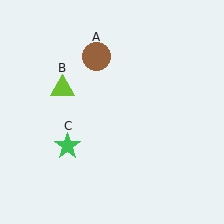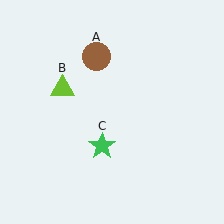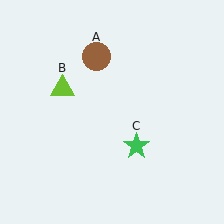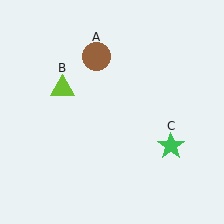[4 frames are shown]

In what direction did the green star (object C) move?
The green star (object C) moved right.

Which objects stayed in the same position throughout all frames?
Brown circle (object A) and lime triangle (object B) remained stationary.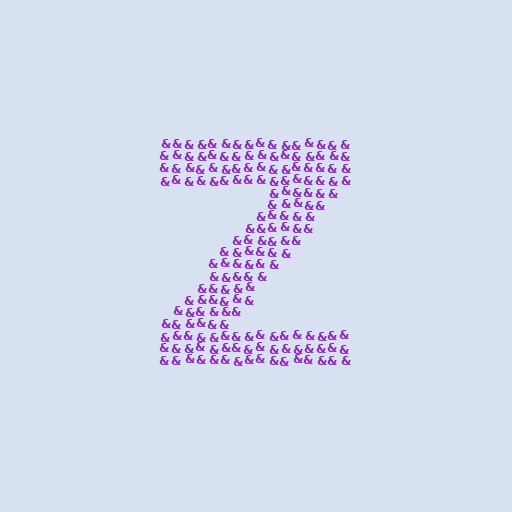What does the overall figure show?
The overall figure shows the letter Z.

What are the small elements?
The small elements are ampersands.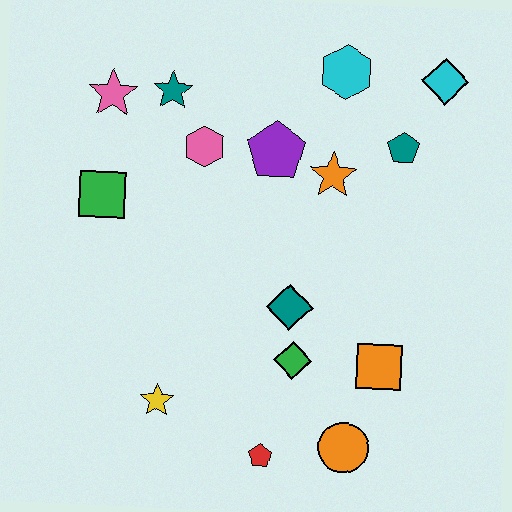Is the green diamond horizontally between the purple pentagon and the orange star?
Yes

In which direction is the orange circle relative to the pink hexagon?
The orange circle is below the pink hexagon.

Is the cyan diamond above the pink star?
Yes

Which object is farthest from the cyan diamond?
The yellow star is farthest from the cyan diamond.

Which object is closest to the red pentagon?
The orange circle is closest to the red pentagon.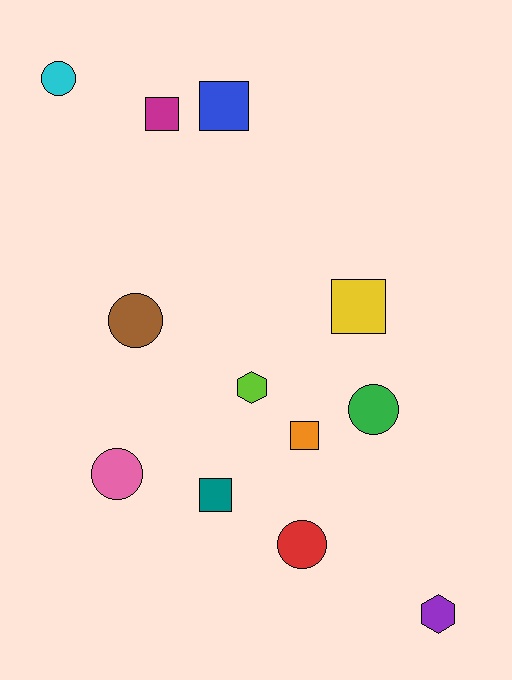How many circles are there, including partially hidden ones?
There are 5 circles.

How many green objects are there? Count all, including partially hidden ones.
There is 1 green object.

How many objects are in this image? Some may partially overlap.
There are 12 objects.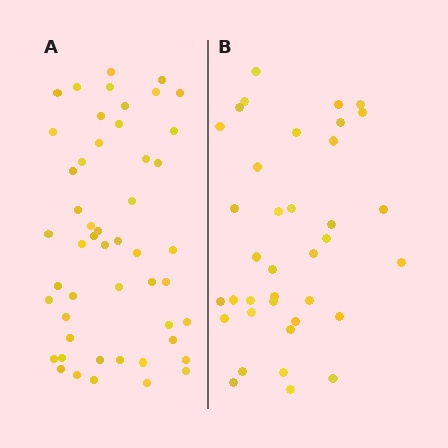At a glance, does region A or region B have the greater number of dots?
Region A (the left region) has more dots.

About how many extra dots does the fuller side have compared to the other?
Region A has approximately 15 more dots than region B.